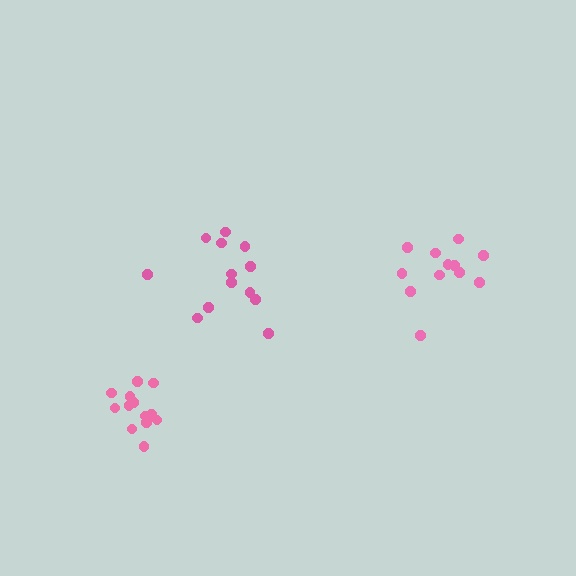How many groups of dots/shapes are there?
There are 3 groups.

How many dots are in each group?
Group 1: 12 dots, Group 2: 13 dots, Group 3: 13 dots (38 total).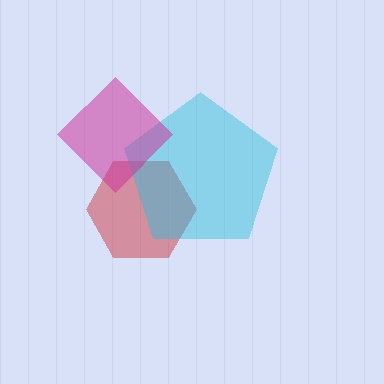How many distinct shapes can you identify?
There are 3 distinct shapes: a red hexagon, a cyan pentagon, a magenta diamond.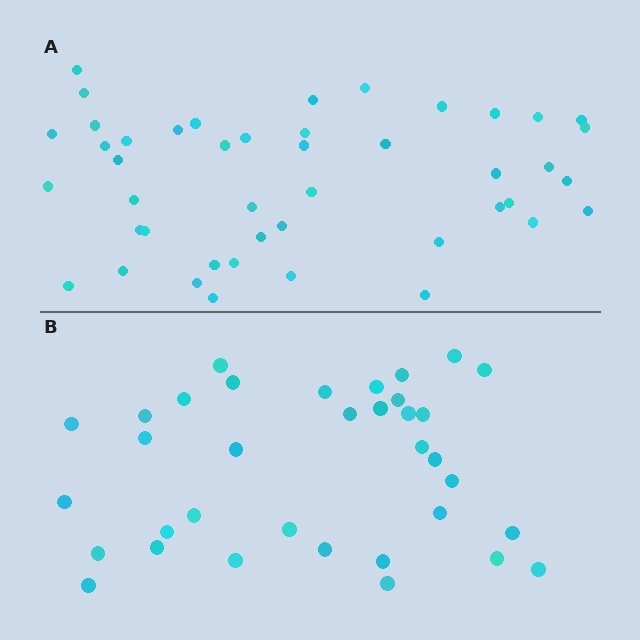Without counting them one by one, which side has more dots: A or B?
Region A (the top region) has more dots.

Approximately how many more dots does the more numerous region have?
Region A has roughly 10 or so more dots than region B.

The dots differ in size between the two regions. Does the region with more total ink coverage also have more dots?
No. Region B has more total ink coverage because its dots are larger, but region A actually contains more individual dots. Total area can be misleading — the number of items is what matters here.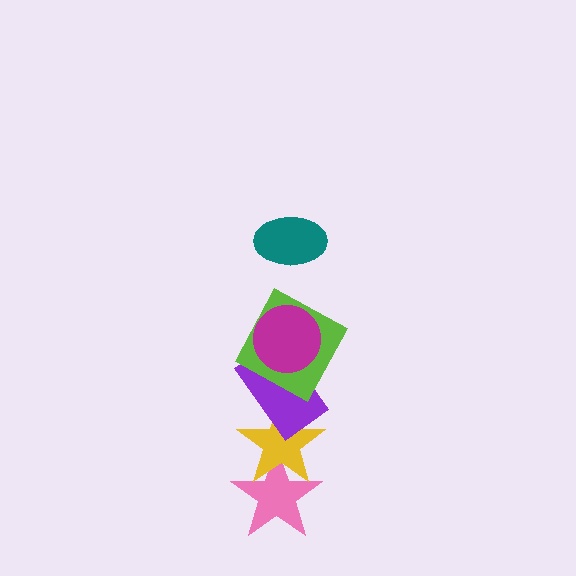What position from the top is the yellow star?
The yellow star is 5th from the top.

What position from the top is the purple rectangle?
The purple rectangle is 4th from the top.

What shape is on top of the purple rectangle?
The lime square is on top of the purple rectangle.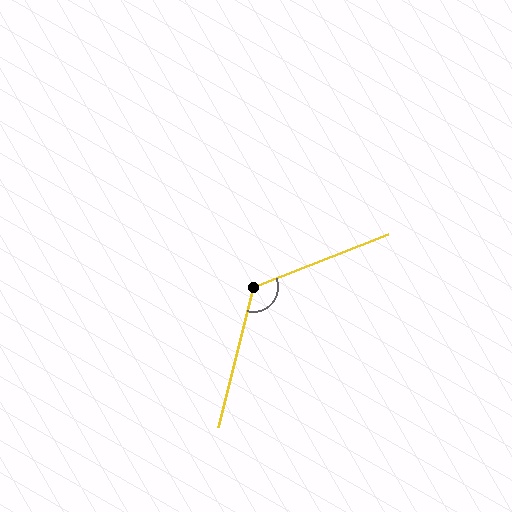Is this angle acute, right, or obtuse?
It is obtuse.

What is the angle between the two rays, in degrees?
Approximately 125 degrees.